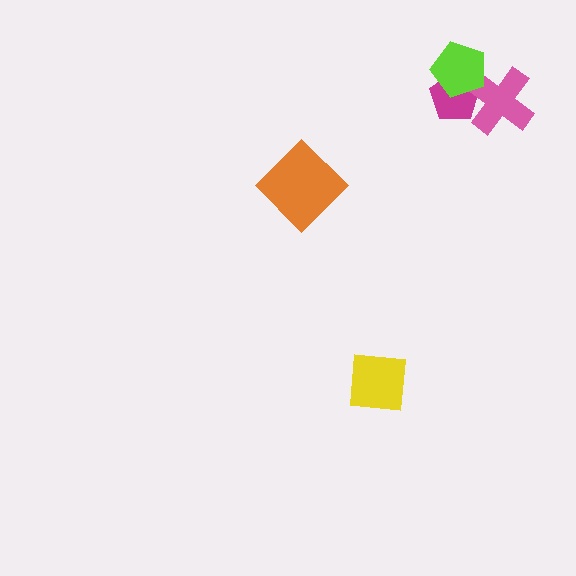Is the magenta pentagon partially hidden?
Yes, it is partially covered by another shape.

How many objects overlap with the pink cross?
2 objects overlap with the pink cross.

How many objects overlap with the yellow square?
0 objects overlap with the yellow square.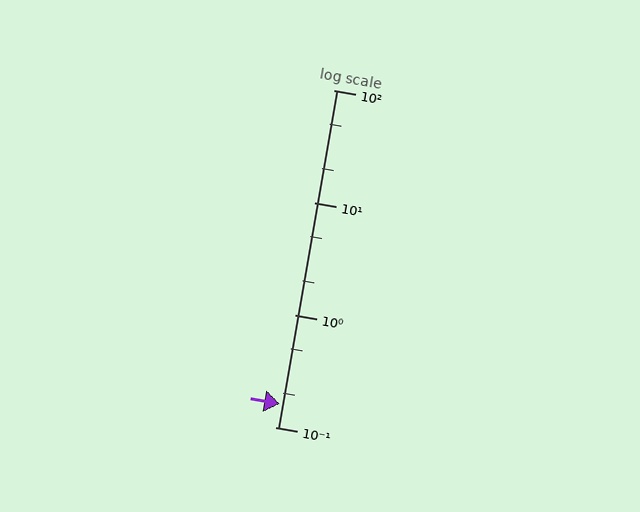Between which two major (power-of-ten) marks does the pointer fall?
The pointer is between 0.1 and 1.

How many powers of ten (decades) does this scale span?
The scale spans 3 decades, from 0.1 to 100.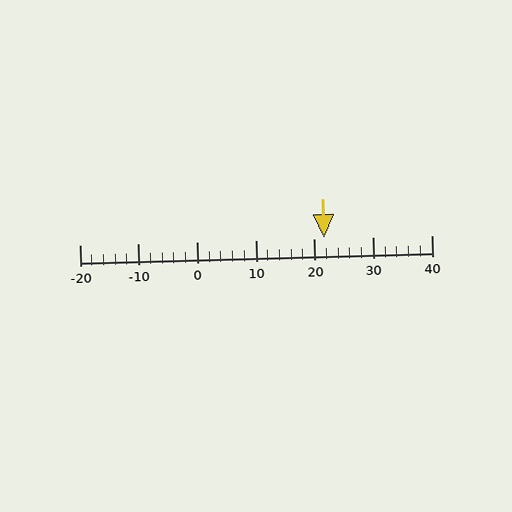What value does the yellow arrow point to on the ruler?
The yellow arrow points to approximately 22.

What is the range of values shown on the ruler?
The ruler shows values from -20 to 40.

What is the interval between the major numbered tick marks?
The major tick marks are spaced 10 units apart.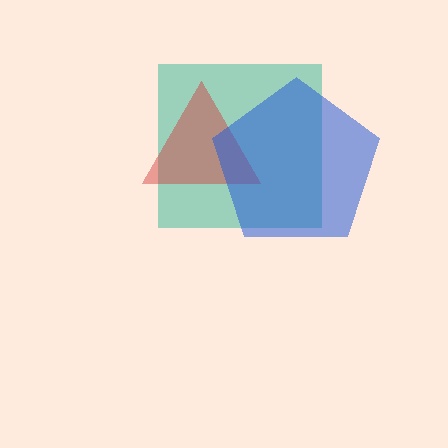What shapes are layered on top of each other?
The layered shapes are: a teal square, a red triangle, a blue pentagon.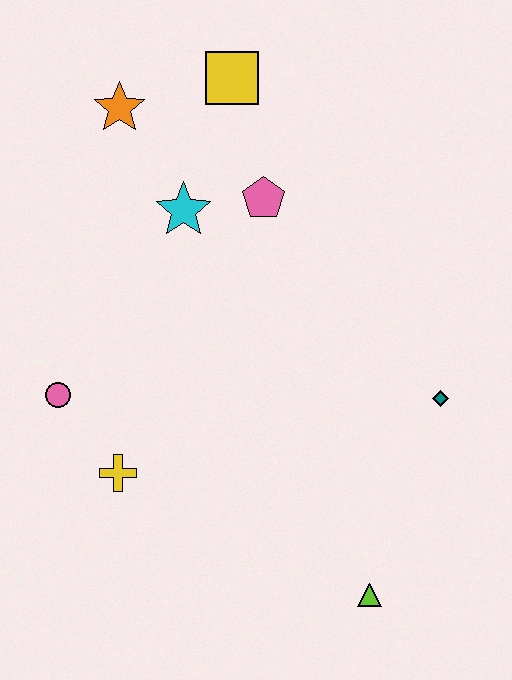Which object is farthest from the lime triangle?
The orange star is farthest from the lime triangle.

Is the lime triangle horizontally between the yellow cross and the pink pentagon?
No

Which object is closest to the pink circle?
The yellow cross is closest to the pink circle.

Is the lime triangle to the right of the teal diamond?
No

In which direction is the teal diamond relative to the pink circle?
The teal diamond is to the right of the pink circle.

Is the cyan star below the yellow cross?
No